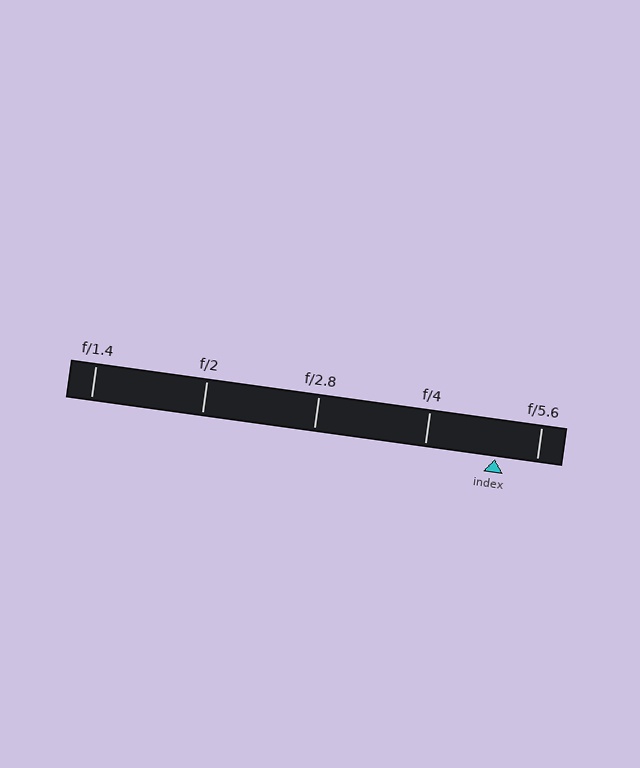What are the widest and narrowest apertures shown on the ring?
The widest aperture shown is f/1.4 and the narrowest is f/5.6.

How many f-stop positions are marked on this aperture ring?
There are 5 f-stop positions marked.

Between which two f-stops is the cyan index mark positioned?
The index mark is between f/4 and f/5.6.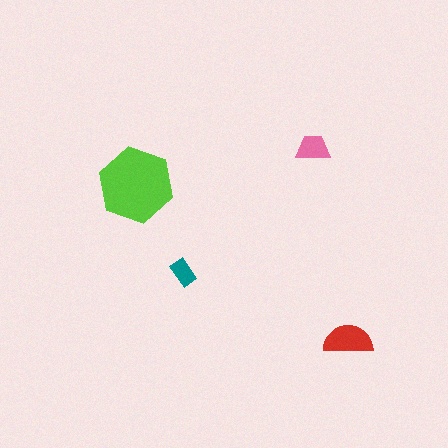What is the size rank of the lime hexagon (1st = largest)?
1st.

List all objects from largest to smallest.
The lime hexagon, the red semicircle, the pink trapezoid, the teal rectangle.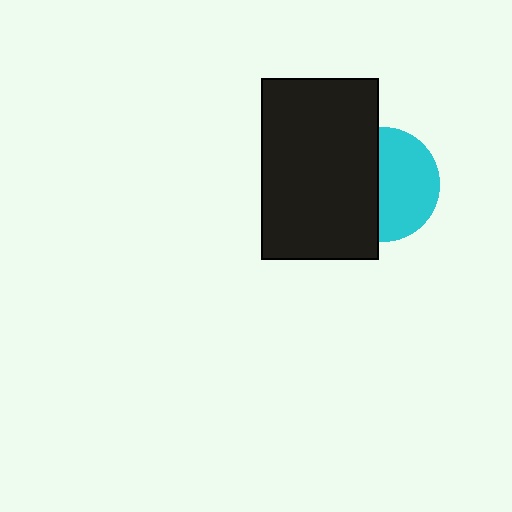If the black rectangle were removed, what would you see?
You would see the complete cyan circle.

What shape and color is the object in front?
The object in front is a black rectangle.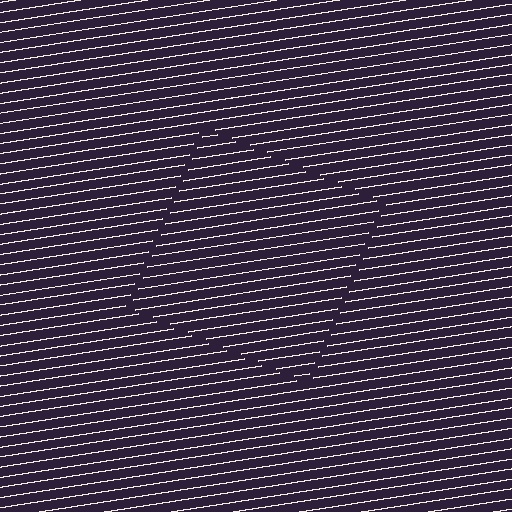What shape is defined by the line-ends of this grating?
An illusory square. The interior of the shape contains the same grating, shifted by half a period — the contour is defined by the phase discontinuity where line-ends from the inner and outer gratings abut.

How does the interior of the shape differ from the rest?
The interior of the shape contains the same grating, shifted by half a period — the contour is defined by the phase discontinuity where line-ends from the inner and outer gratings abut.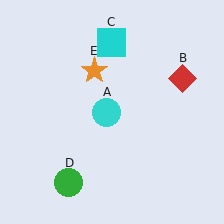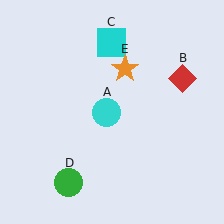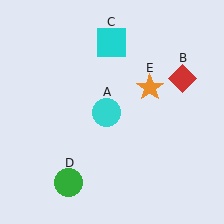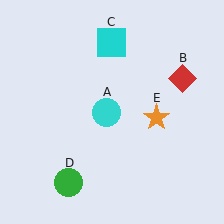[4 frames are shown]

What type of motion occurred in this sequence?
The orange star (object E) rotated clockwise around the center of the scene.